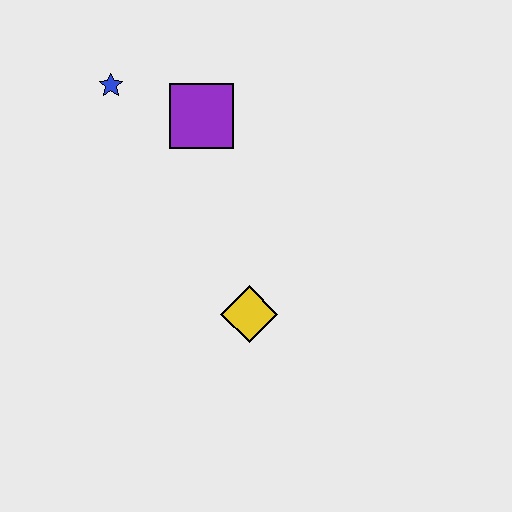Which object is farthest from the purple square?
The yellow diamond is farthest from the purple square.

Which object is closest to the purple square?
The blue star is closest to the purple square.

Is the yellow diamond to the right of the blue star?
Yes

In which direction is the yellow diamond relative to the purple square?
The yellow diamond is below the purple square.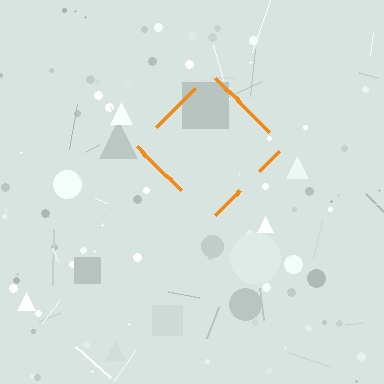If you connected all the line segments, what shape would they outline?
They would outline a diamond.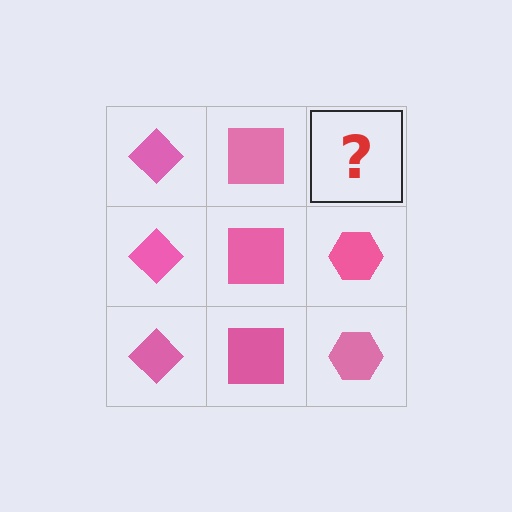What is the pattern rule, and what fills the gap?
The rule is that each column has a consistent shape. The gap should be filled with a pink hexagon.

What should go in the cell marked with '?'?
The missing cell should contain a pink hexagon.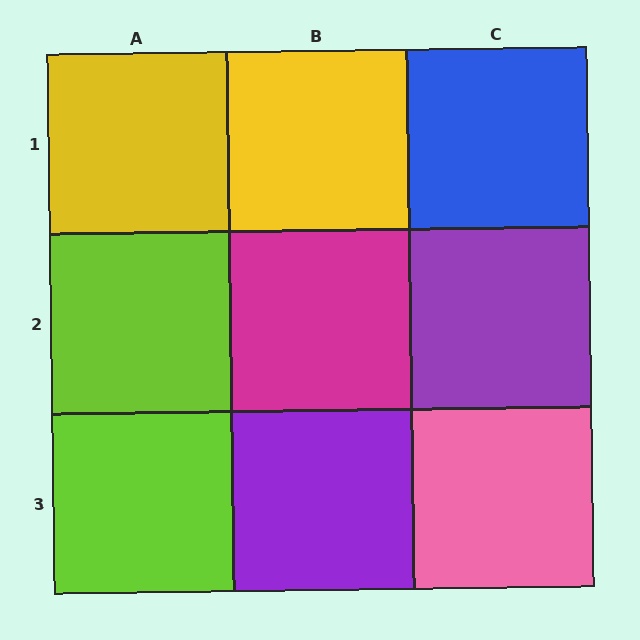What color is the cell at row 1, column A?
Yellow.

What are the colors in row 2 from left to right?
Lime, magenta, purple.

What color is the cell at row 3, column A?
Lime.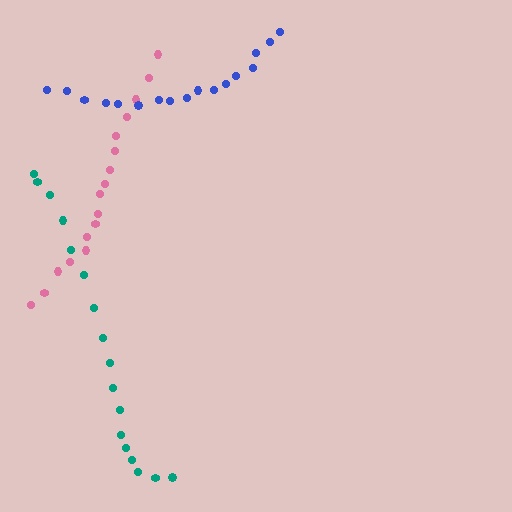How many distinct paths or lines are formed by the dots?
There are 3 distinct paths.